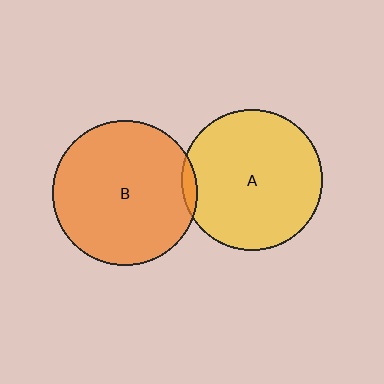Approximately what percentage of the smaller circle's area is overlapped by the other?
Approximately 5%.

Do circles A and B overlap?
Yes.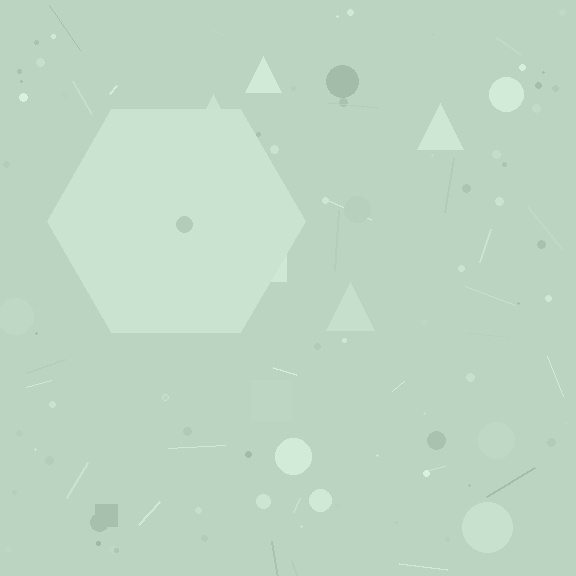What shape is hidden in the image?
A hexagon is hidden in the image.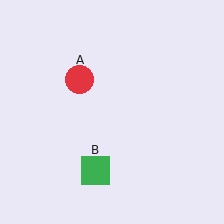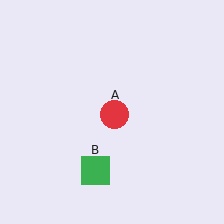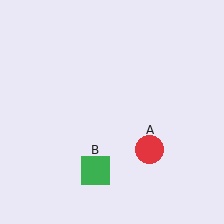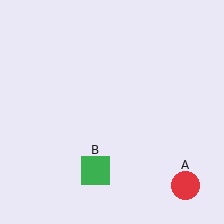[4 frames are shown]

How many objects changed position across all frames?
1 object changed position: red circle (object A).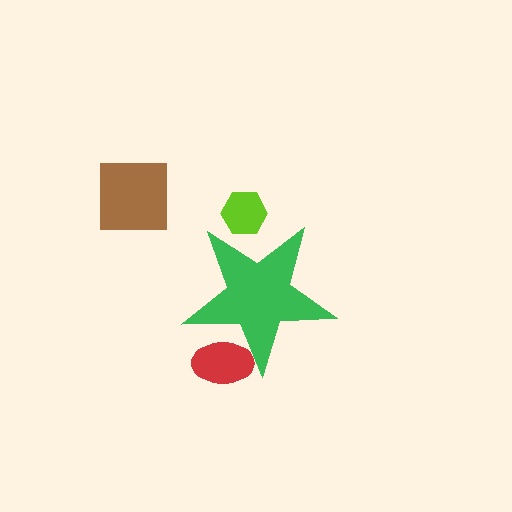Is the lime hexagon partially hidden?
Yes, the lime hexagon is partially hidden behind the green star.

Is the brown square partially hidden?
No, the brown square is fully visible.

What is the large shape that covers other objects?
A green star.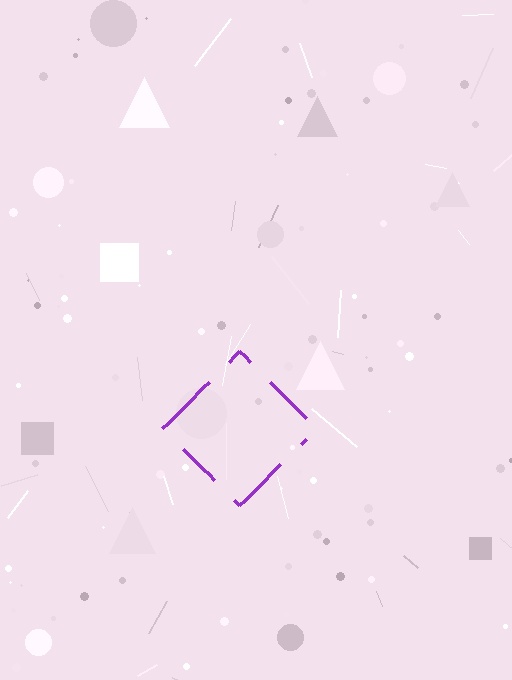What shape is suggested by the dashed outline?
The dashed outline suggests a diamond.